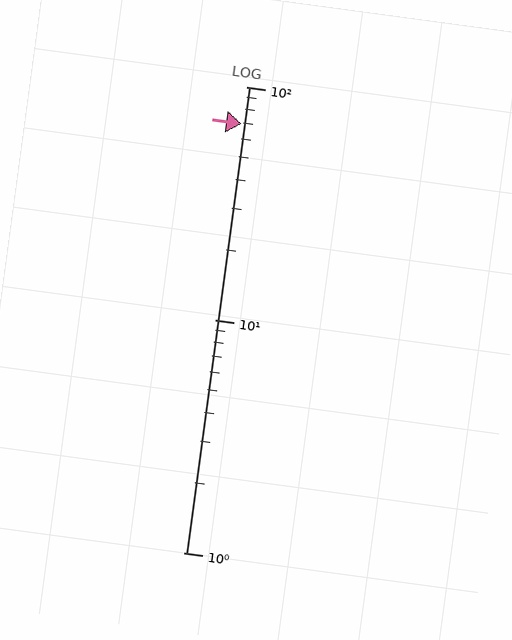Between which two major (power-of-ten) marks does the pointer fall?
The pointer is between 10 and 100.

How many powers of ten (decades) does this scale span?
The scale spans 2 decades, from 1 to 100.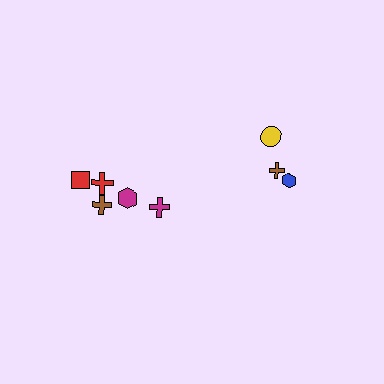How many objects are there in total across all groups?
There are 8 objects.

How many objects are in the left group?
There are 5 objects.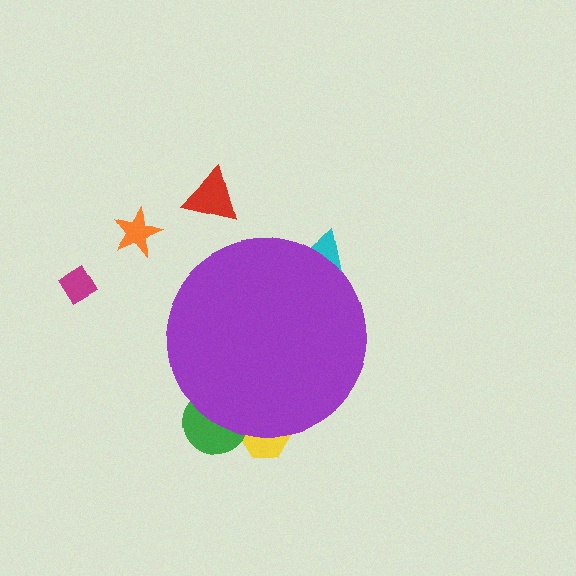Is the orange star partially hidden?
No, the orange star is fully visible.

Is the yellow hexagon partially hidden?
Yes, the yellow hexagon is partially hidden behind the purple circle.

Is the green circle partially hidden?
Yes, the green circle is partially hidden behind the purple circle.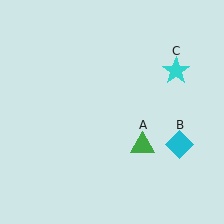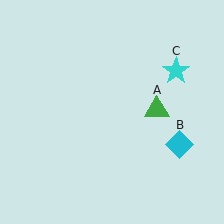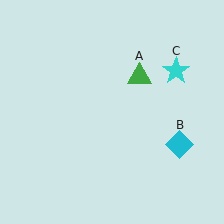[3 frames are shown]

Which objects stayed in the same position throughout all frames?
Cyan diamond (object B) and cyan star (object C) remained stationary.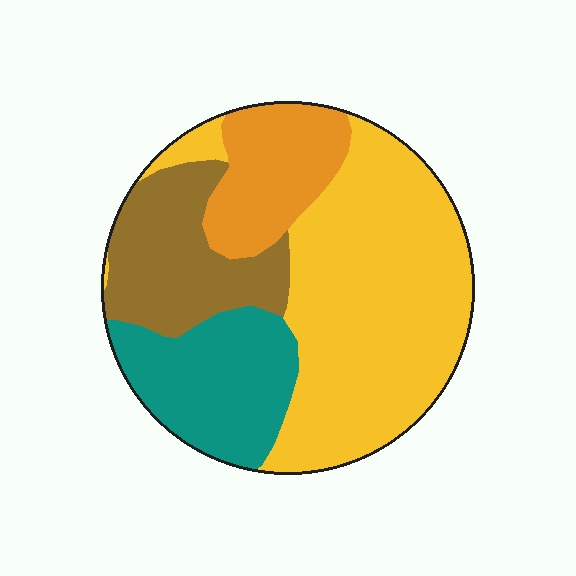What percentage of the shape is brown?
Brown covers around 20% of the shape.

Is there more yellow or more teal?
Yellow.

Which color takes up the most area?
Yellow, at roughly 50%.